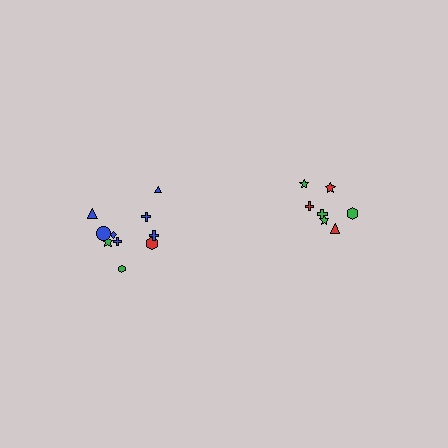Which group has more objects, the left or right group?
The left group.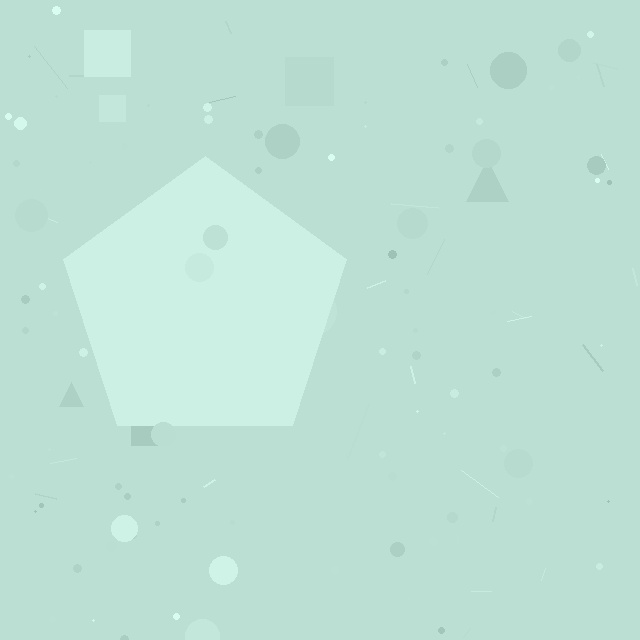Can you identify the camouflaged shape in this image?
The camouflaged shape is a pentagon.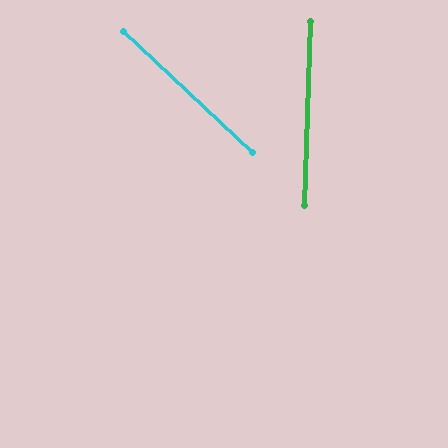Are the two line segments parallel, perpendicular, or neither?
Neither parallel nor perpendicular — they differ by about 49°.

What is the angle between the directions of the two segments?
Approximately 49 degrees.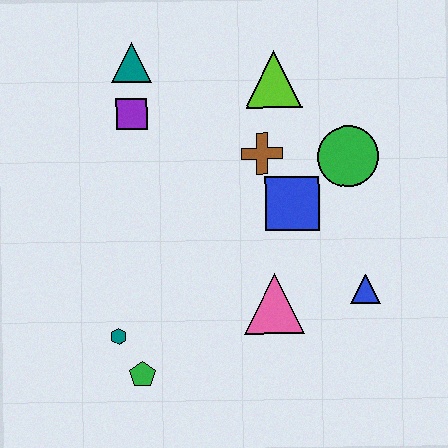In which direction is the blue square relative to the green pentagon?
The blue square is above the green pentagon.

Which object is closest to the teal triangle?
The purple square is closest to the teal triangle.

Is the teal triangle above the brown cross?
Yes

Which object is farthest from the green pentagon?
The lime triangle is farthest from the green pentagon.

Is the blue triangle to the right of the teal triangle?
Yes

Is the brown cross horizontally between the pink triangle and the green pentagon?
Yes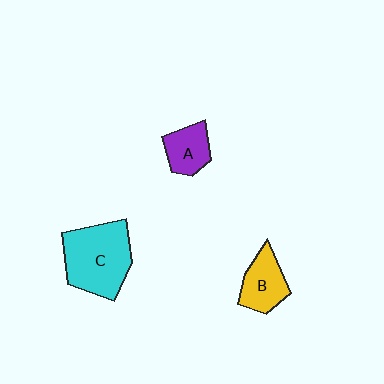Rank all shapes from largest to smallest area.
From largest to smallest: C (cyan), B (yellow), A (purple).